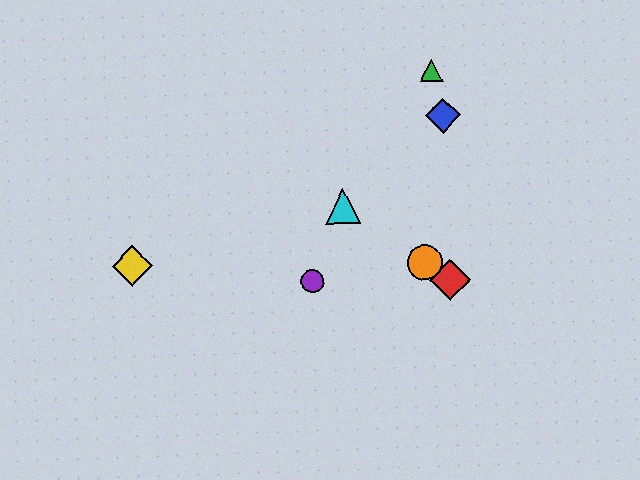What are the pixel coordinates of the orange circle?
The orange circle is at (425, 262).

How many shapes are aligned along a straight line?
3 shapes (the red diamond, the orange circle, the cyan triangle) are aligned along a straight line.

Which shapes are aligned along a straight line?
The red diamond, the orange circle, the cyan triangle are aligned along a straight line.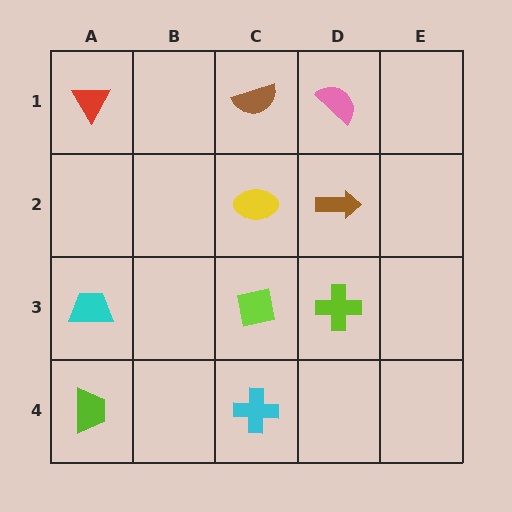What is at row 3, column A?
A cyan trapezoid.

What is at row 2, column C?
A yellow ellipse.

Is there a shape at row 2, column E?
No, that cell is empty.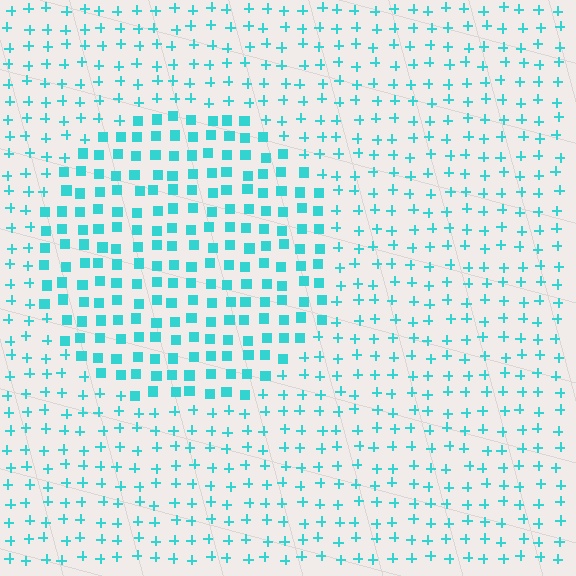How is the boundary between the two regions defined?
The boundary is defined by a change in element shape: squares inside vs. plus signs outside. All elements share the same color and spacing.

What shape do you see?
I see a circle.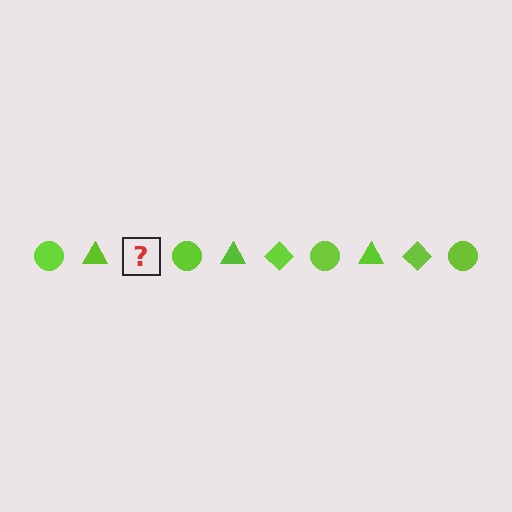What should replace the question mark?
The question mark should be replaced with a lime diamond.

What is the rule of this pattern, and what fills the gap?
The rule is that the pattern cycles through circle, triangle, diamond shapes in lime. The gap should be filled with a lime diamond.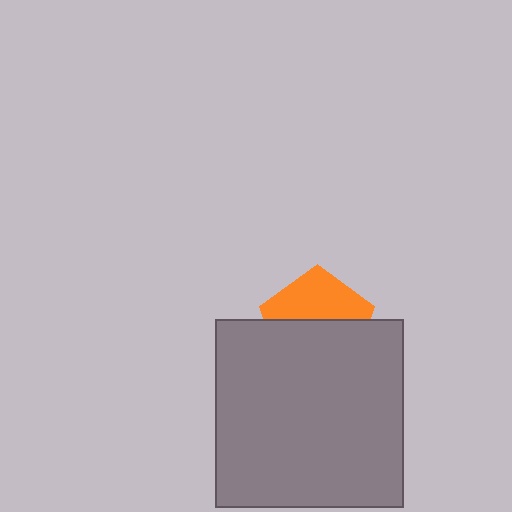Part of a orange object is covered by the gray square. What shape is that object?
It is a pentagon.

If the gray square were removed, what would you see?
You would see the complete orange pentagon.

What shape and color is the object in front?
The object in front is a gray square.